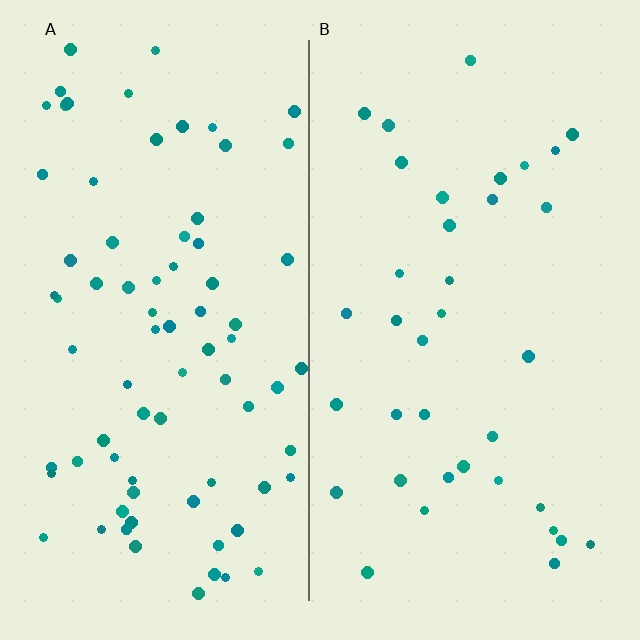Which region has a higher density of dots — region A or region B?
A (the left).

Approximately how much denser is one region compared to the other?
Approximately 2.1× — region A over region B.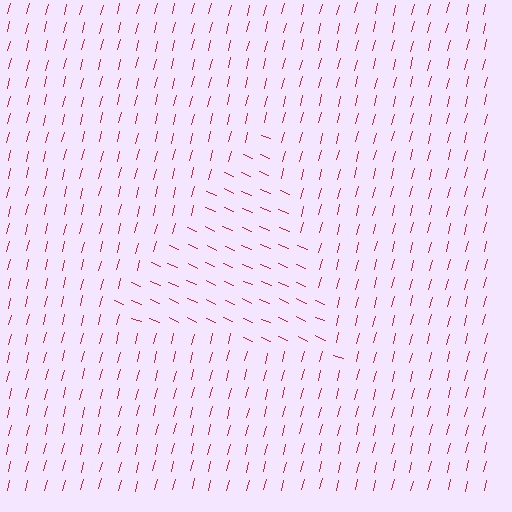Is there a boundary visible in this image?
Yes, there is a texture boundary formed by a change in line orientation.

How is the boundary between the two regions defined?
The boundary is defined purely by a change in line orientation (approximately 81 degrees difference). All lines are the same color and thickness.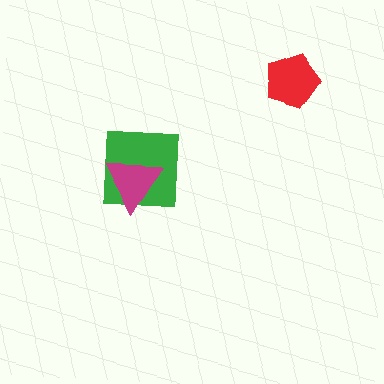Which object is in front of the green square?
The magenta triangle is in front of the green square.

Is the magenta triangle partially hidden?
No, no other shape covers it.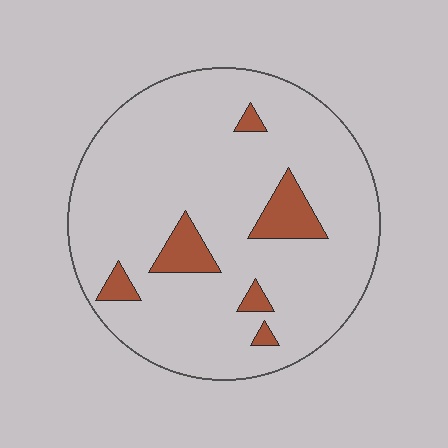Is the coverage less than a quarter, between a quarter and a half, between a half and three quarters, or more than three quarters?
Less than a quarter.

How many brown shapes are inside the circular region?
6.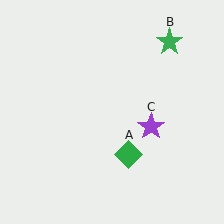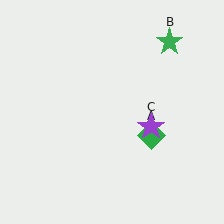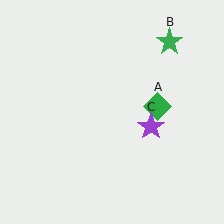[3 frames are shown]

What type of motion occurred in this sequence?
The green diamond (object A) rotated counterclockwise around the center of the scene.